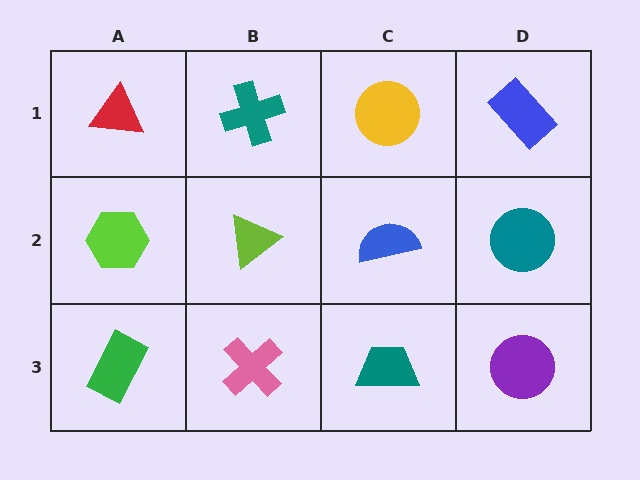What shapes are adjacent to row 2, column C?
A yellow circle (row 1, column C), a teal trapezoid (row 3, column C), a lime triangle (row 2, column B), a teal circle (row 2, column D).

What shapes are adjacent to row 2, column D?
A blue rectangle (row 1, column D), a purple circle (row 3, column D), a blue semicircle (row 2, column C).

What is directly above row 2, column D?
A blue rectangle.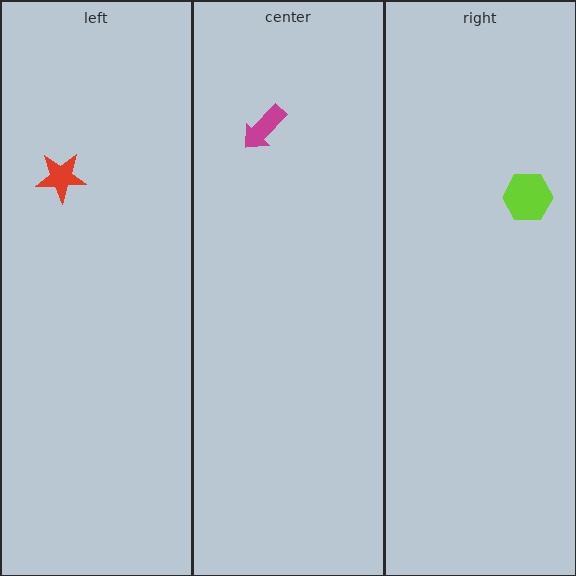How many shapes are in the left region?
1.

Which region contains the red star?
The left region.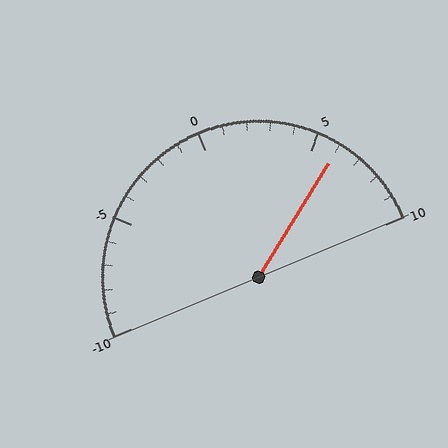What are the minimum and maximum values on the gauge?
The gauge ranges from -10 to 10.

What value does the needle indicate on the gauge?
The needle indicates approximately 6.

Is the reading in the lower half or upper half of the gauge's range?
The reading is in the upper half of the range (-10 to 10).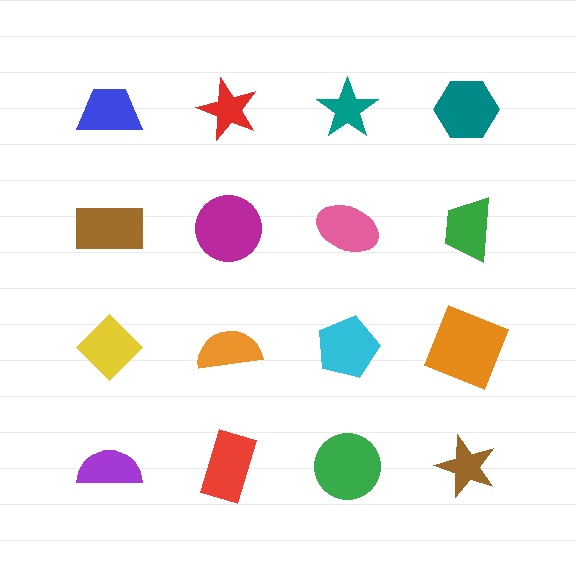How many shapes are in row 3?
4 shapes.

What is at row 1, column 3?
A teal star.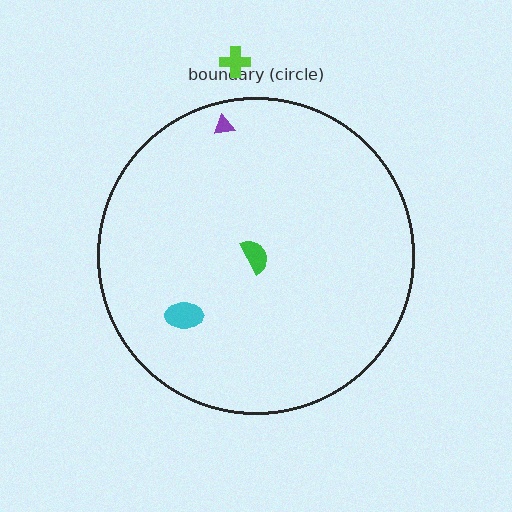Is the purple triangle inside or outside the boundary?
Inside.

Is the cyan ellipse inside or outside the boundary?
Inside.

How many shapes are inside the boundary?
3 inside, 1 outside.